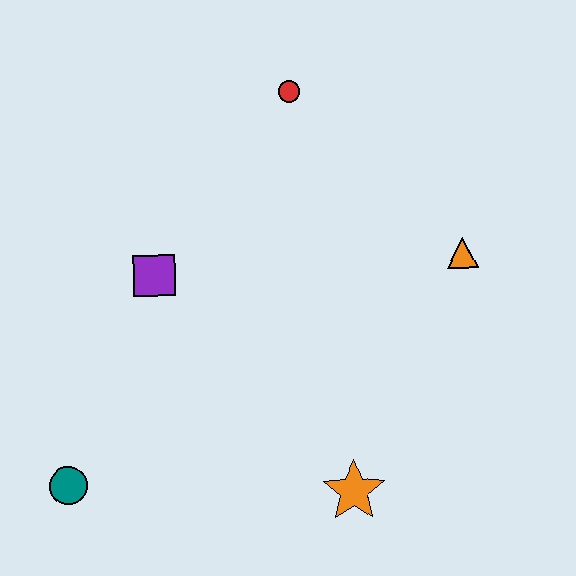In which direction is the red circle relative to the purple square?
The red circle is above the purple square.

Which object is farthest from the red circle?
The teal circle is farthest from the red circle.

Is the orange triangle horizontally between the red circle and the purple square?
No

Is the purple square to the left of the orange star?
Yes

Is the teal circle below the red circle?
Yes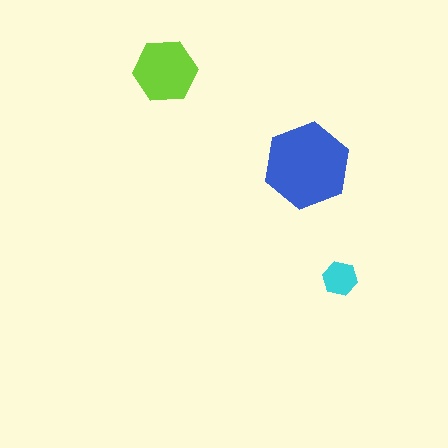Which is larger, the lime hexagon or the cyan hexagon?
The lime one.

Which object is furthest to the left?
The lime hexagon is leftmost.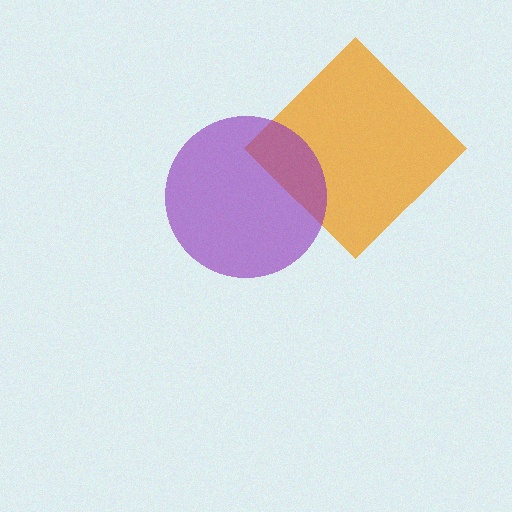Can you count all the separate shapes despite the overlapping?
Yes, there are 2 separate shapes.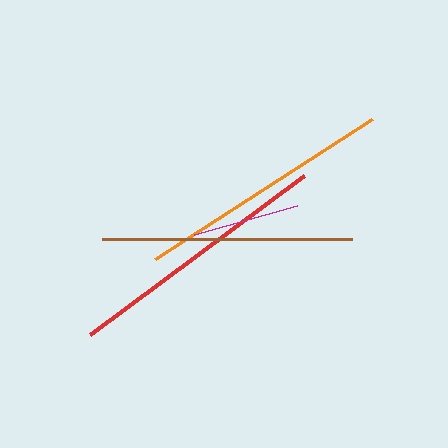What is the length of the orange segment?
The orange segment is approximately 258 pixels long.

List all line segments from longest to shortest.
From longest to shortest: red, orange, brown, magenta.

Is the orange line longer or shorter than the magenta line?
The orange line is longer than the magenta line.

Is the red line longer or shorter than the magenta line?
The red line is longer than the magenta line.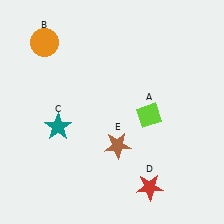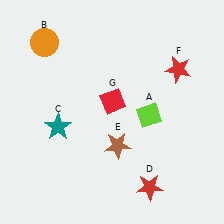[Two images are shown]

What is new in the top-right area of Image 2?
A red diamond (G) was added in the top-right area of Image 2.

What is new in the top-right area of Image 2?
A red star (F) was added in the top-right area of Image 2.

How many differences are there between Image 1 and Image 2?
There are 2 differences between the two images.